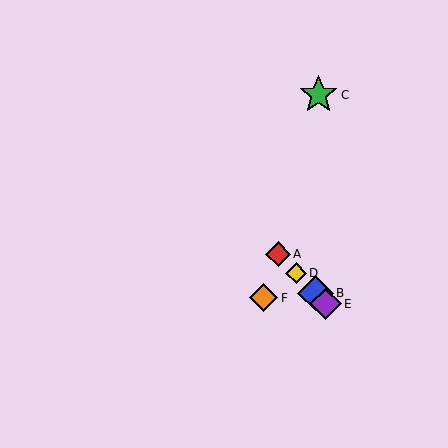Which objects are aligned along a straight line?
Objects A, B, D, E are aligned along a straight line.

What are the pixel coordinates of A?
Object A is at (278, 254).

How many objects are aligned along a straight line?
4 objects (A, B, D, E) are aligned along a straight line.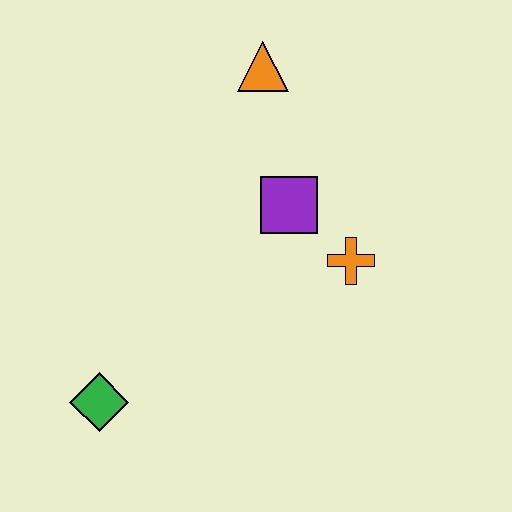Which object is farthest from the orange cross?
The green diamond is farthest from the orange cross.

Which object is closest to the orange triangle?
The purple square is closest to the orange triangle.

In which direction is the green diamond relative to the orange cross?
The green diamond is to the left of the orange cross.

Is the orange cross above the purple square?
No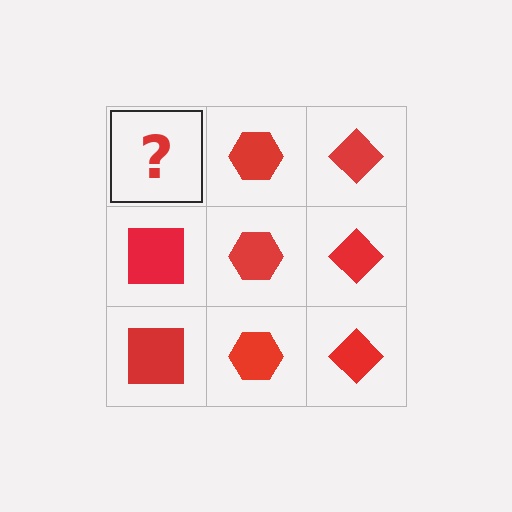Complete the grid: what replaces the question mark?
The question mark should be replaced with a red square.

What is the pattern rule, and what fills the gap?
The rule is that each column has a consistent shape. The gap should be filled with a red square.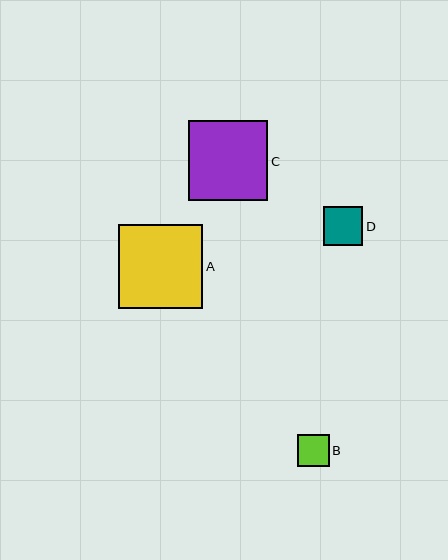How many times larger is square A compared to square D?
Square A is approximately 2.2 times the size of square D.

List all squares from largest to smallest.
From largest to smallest: A, C, D, B.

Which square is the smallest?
Square B is the smallest with a size of approximately 32 pixels.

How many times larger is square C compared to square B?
Square C is approximately 2.5 times the size of square B.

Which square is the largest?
Square A is the largest with a size of approximately 84 pixels.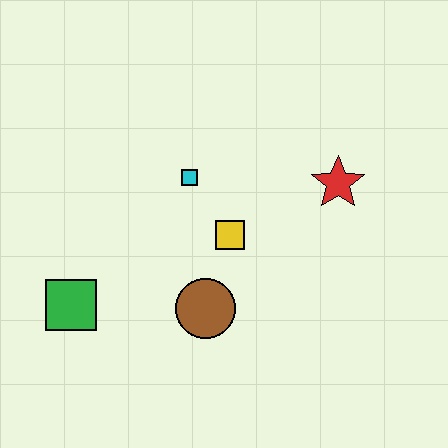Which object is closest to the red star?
The yellow square is closest to the red star.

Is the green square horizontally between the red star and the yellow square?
No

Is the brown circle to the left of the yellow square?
Yes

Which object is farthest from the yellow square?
The green square is farthest from the yellow square.